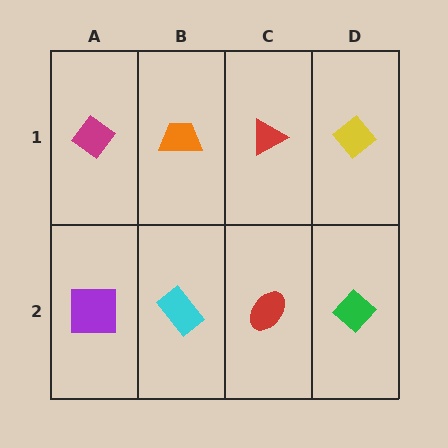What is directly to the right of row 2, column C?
A green diamond.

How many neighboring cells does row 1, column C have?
3.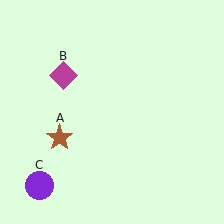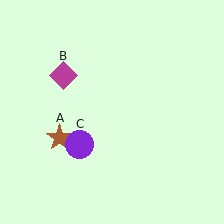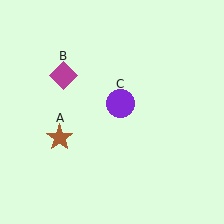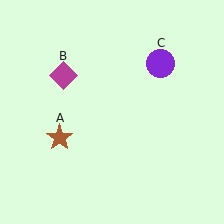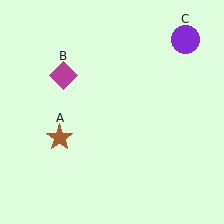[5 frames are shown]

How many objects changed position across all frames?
1 object changed position: purple circle (object C).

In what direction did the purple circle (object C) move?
The purple circle (object C) moved up and to the right.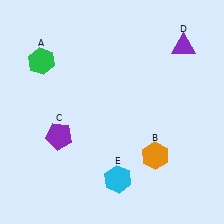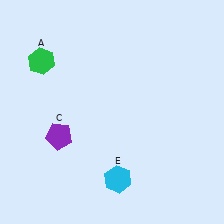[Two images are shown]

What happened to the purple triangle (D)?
The purple triangle (D) was removed in Image 2. It was in the top-right area of Image 1.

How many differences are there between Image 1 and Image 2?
There are 2 differences between the two images.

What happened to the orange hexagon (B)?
The orange hexagon (B) was removed in Image 2. It was in the bottom-right area of Image 1.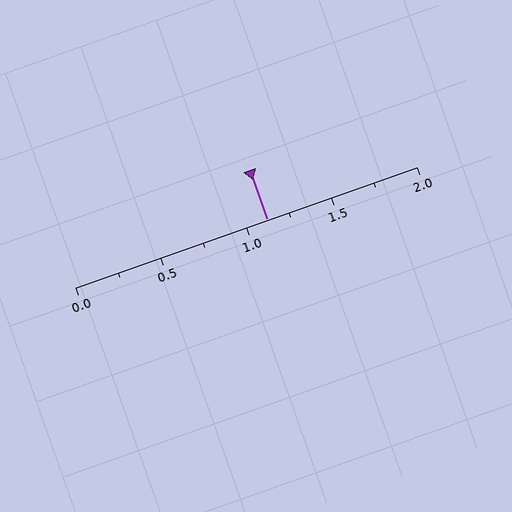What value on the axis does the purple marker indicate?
The marker indicates approximately 1.12.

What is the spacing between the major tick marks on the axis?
The major ticks are spaced 0.5 apart.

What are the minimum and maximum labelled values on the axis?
The axis runs from 0.0 to 2.0.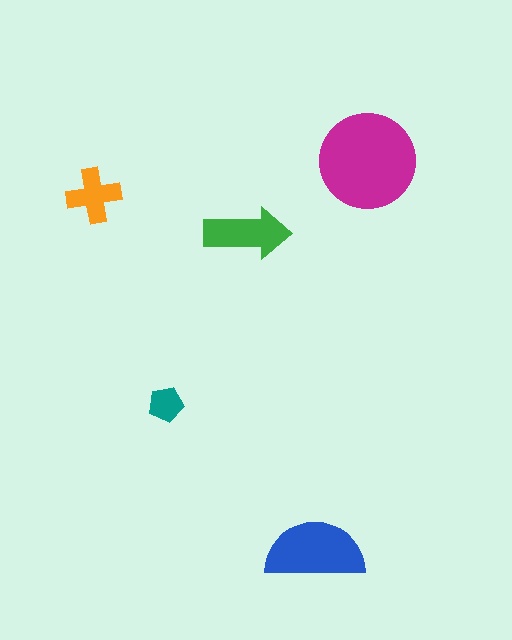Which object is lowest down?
The blue semicircle is bottommost.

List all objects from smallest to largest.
The teal pentagon, the orange cross, the green arrow, the blue semicircle, the magenta circle.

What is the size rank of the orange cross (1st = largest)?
4th.